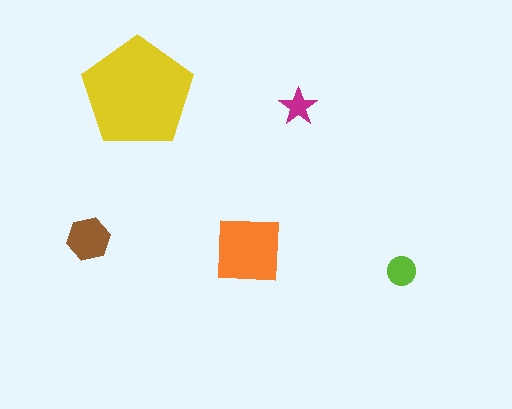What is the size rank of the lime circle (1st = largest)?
4th.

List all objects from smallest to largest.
The magenta star, the lime circle, the brown hexagon, the orange square, the yellow pentagon.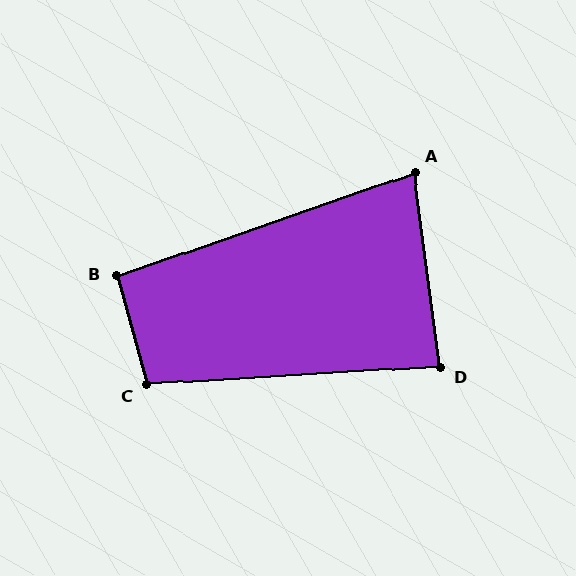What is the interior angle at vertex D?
Approximately 86 degrees (approximately right).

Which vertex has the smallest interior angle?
A, at approximately 78 degrees.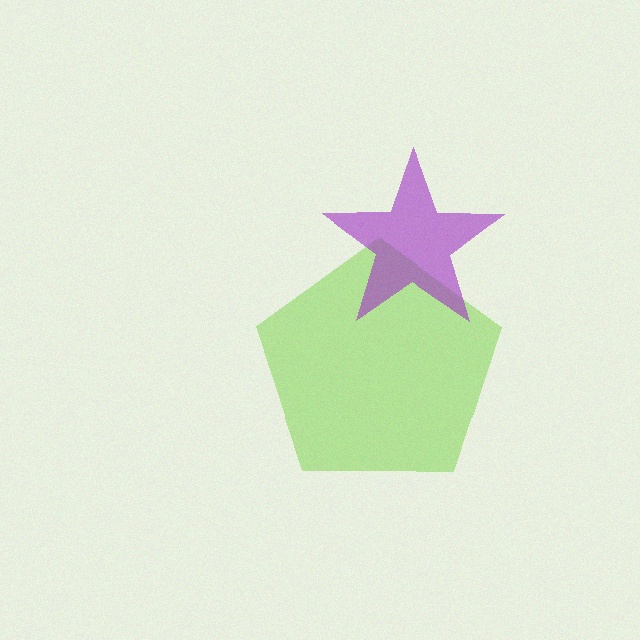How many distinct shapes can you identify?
There are 2 distinct shapes: a lime pentagon, a purple star.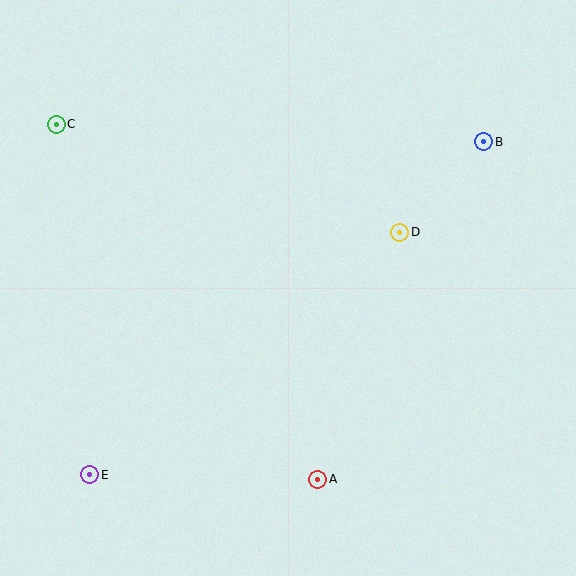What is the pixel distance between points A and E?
The distance between A and E is 228 pixels.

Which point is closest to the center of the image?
Point D at (400, 232) is closest to the center.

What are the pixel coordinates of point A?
Point A is at (318, 479).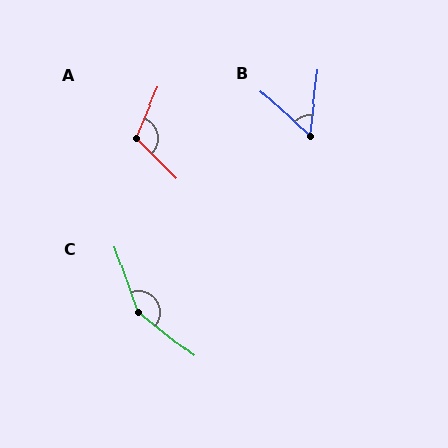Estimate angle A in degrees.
Approximately 111 degrees.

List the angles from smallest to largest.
B (54°), A (111°), C (148°).